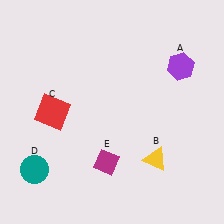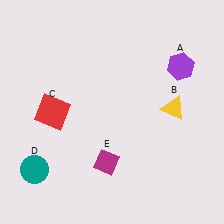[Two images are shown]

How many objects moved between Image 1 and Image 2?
1 object moved between the two images.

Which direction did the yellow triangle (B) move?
The yellow triangle (B) moved up.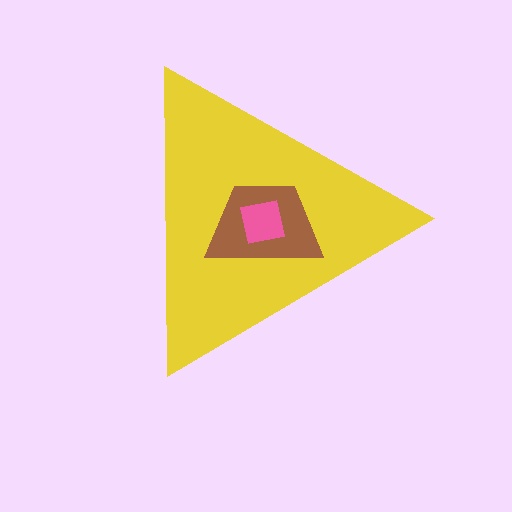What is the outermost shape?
The yellow triangle.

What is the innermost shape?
The pink square.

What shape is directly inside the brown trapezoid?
The pink square.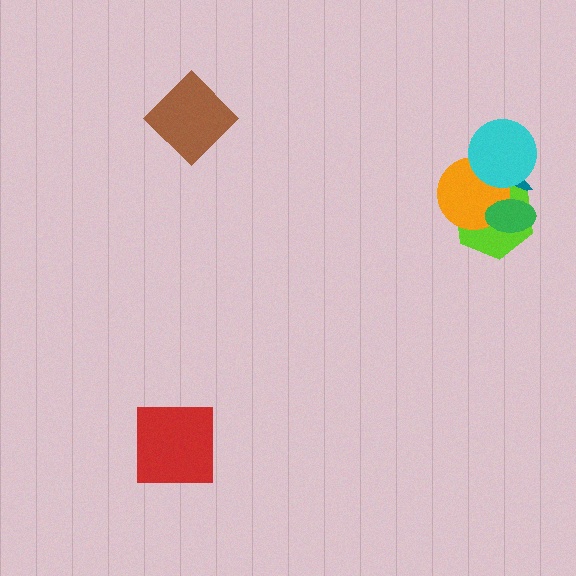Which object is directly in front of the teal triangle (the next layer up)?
The lime hexagon is directly in front of the teal triangle.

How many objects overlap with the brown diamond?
0 objects overlap with the brown diamond.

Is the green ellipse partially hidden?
No, no other shape covers it.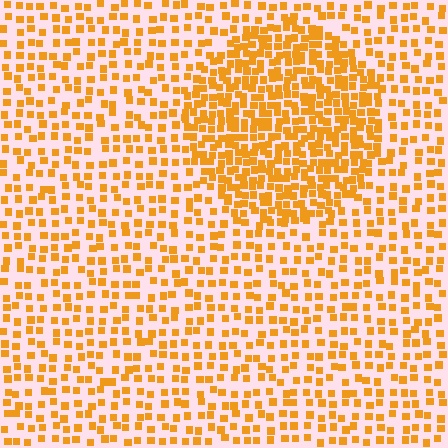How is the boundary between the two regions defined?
The boundary is defined by a change in element density (approximately 2.1x ratio). All elements are the same color, size, and shape.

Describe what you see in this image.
The image contains small orange elements arranged at two different densities. A circle-shaped region is visible where the elements are more densely packed than the surrounding area.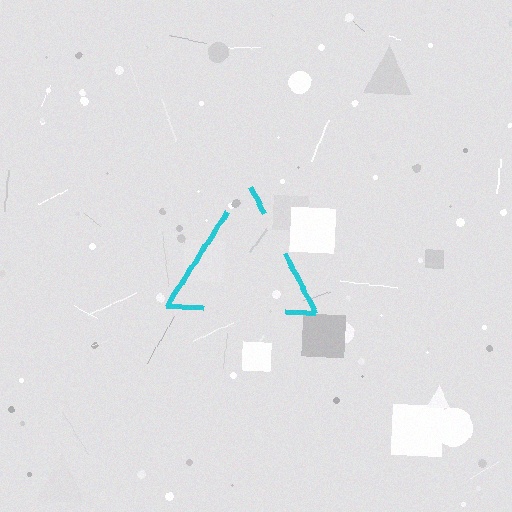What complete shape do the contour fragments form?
The contour fragments form a triangle.